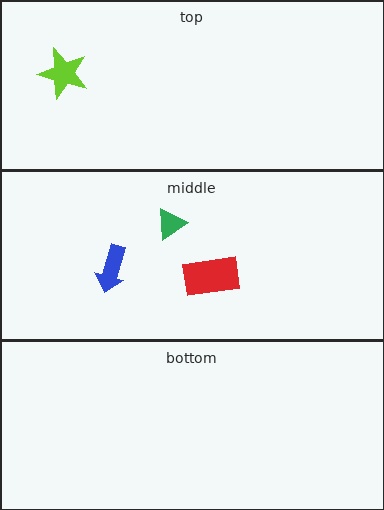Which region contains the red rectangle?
The middle region.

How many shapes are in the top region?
1.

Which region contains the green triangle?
The middle region.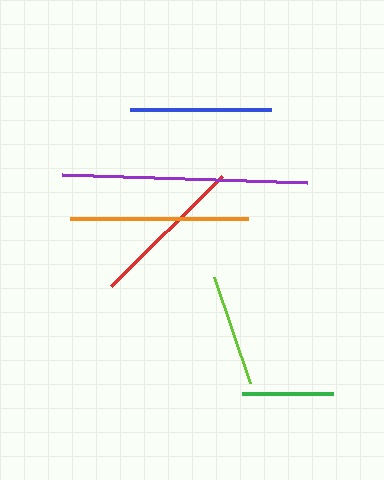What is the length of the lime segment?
The lime segment is approximately 112 pixels long.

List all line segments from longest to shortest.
From longest to shortest: purple, orange, red, blue, lime, green.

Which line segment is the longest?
The purple line is the longest at approximately 245 pixels.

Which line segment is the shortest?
The green line is the shortest at approximately 91 pixels.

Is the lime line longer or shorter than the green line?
The lime line is longer than the green line.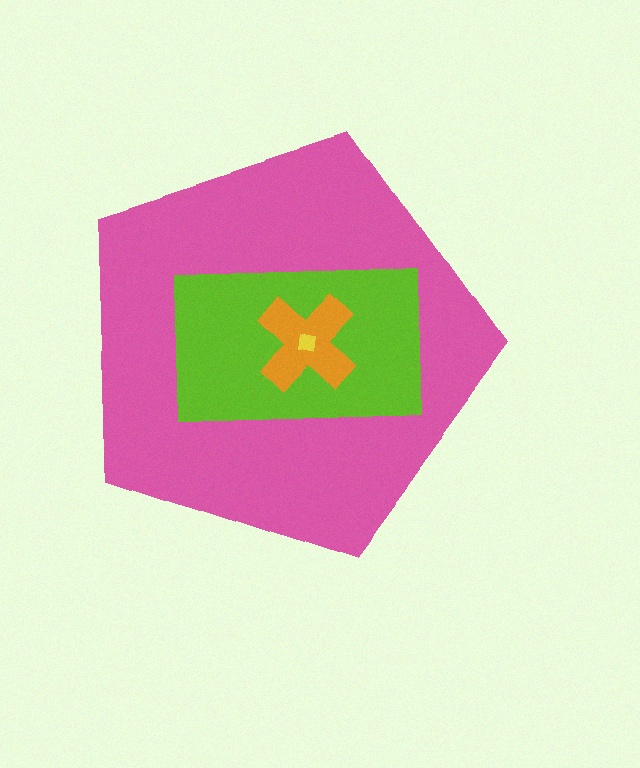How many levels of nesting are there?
4.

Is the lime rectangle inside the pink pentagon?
Yes.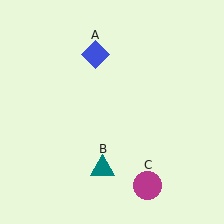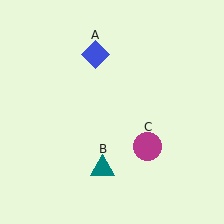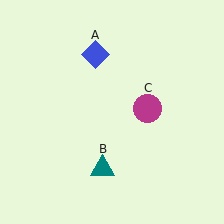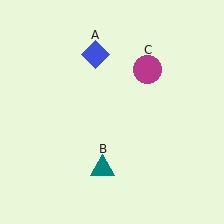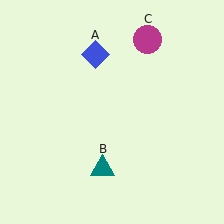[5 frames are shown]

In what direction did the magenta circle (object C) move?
The magenta circle (object C) moved up.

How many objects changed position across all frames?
1 object changed position: magenta circle (object C).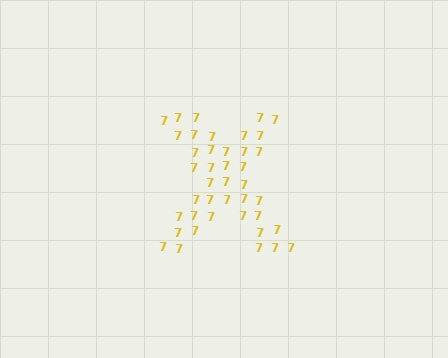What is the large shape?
The large shape is the letter X.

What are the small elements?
The small elements are digit 7's.